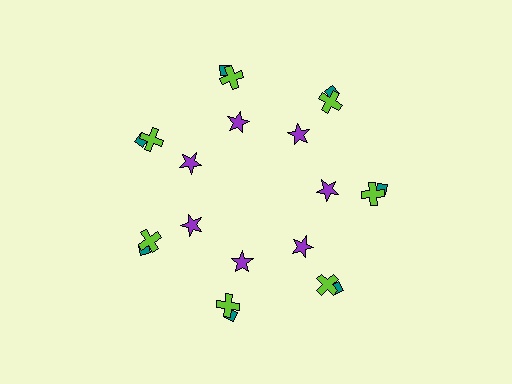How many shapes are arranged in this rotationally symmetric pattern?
There are 21 shapes, arranged in 7 groups of 3.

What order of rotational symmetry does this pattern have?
This pattern has 7-fold rotational symmetry.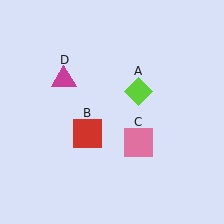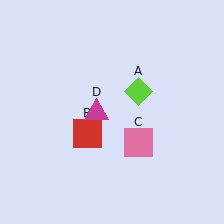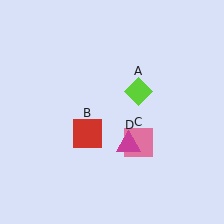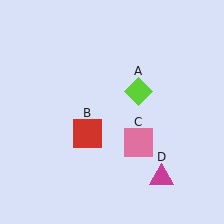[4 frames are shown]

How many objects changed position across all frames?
1 object changed position: magenta triangle (object D).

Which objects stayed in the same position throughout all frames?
Lime diamond (object A) and red square (object B) and pink square (object C) remained stationary.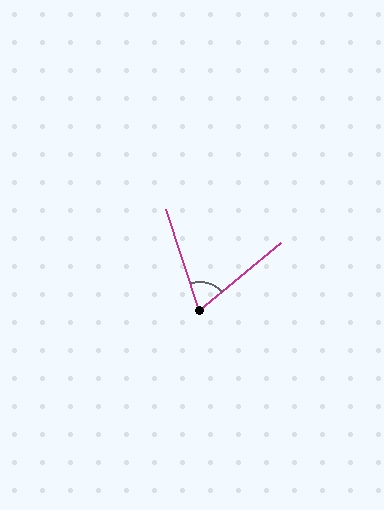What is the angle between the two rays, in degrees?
Approximately 68 degrees.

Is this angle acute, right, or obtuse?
It is acute.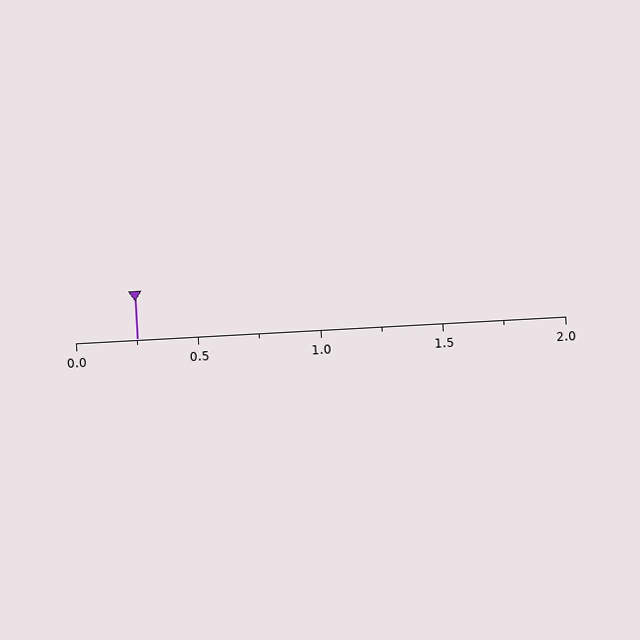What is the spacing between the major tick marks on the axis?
The major ticks are spaced 0.5 apart.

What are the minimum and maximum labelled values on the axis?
The axis runs from 0.0 to 2.0.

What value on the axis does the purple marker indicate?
The marker indicates approximately 0.25.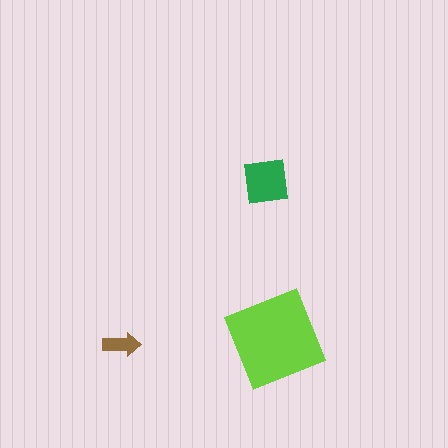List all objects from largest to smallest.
The lime square, the green square, the brown arrow.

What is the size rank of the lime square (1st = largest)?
1st.